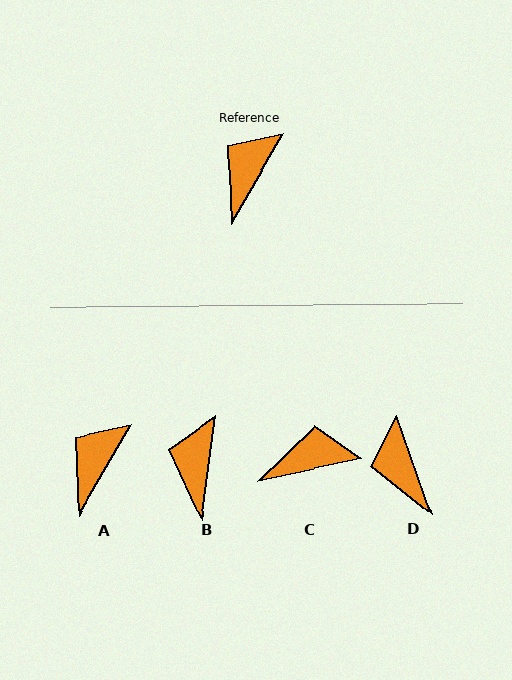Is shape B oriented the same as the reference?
No, it is off by about 23 degrees.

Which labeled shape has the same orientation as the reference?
A.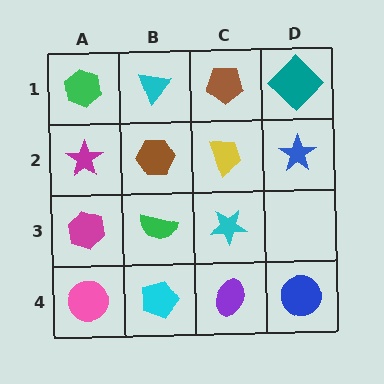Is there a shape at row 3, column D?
No, that cell is empty.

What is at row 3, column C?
A cyan star.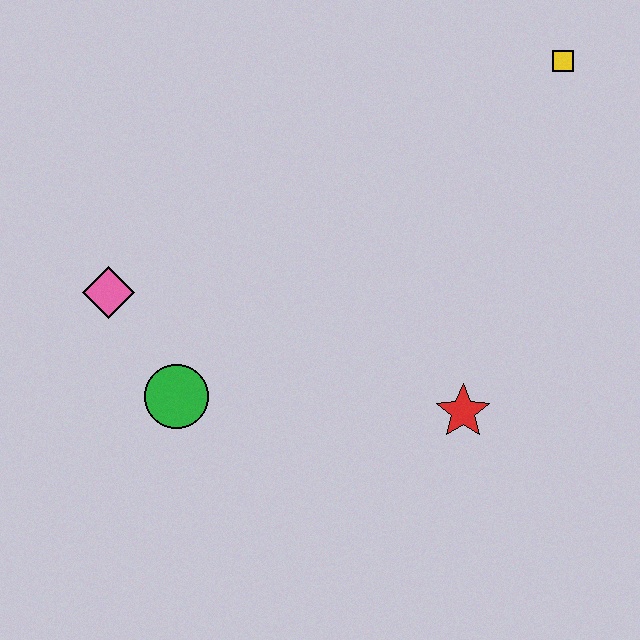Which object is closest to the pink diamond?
The green circle is closest to the pink diamond.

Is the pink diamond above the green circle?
Yes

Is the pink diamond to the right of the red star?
No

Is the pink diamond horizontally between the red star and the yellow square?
No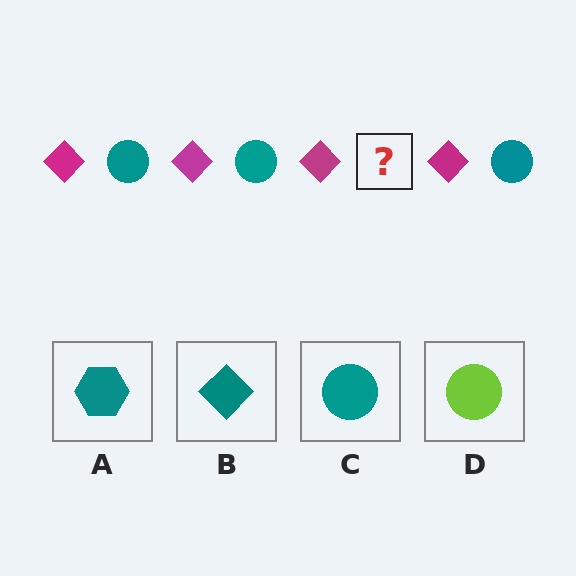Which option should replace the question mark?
Option C.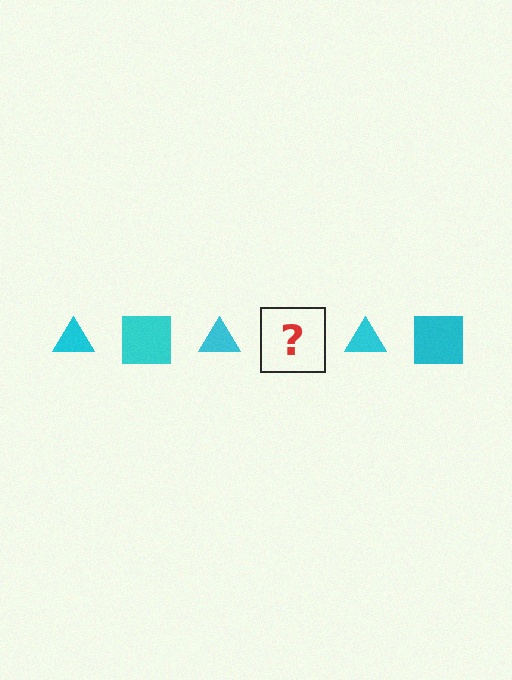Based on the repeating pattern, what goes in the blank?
The blank should be a cyan square.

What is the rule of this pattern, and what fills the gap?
The rule is that the pattern cycles through triangle, square shapes in cyan. The gap should be filled with a cyan square.